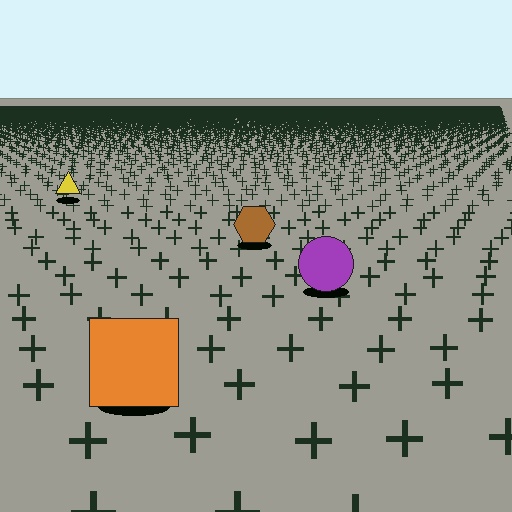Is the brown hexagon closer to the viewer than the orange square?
No. The orange square is closer — you can tell from the texture gradient: the ground texture is coarser near it.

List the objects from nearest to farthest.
From nearest to farthest: the orange square, the purple circle, the brown hexagon, the yellow triangle.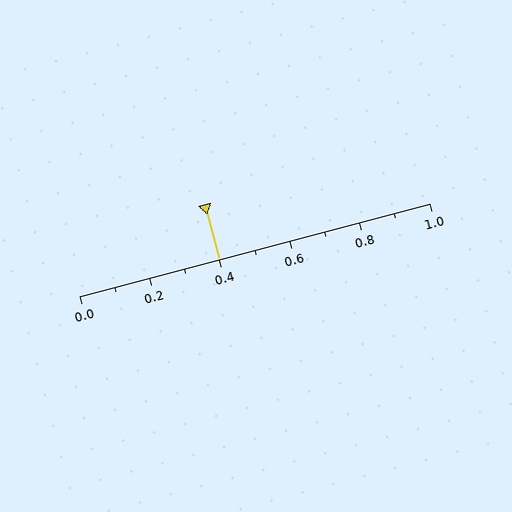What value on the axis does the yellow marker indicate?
The marker indicates approximately 0.4.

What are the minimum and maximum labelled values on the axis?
The axis runs from 0.0 to 1.0.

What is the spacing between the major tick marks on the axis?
The major ticks are spaced 0.2 apart.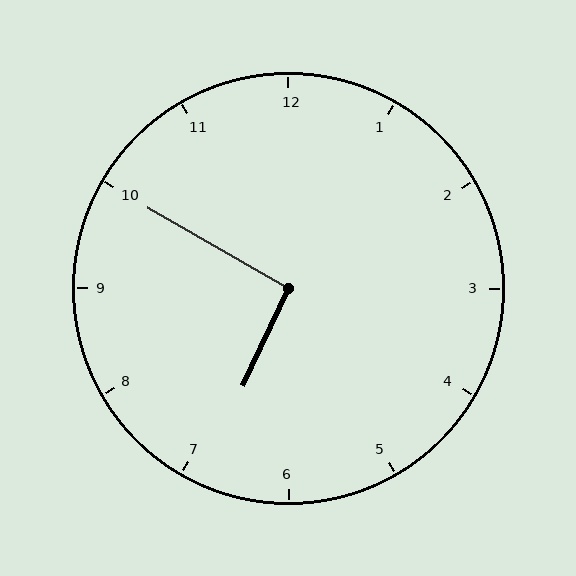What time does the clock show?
6:50.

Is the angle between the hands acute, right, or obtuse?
It is right.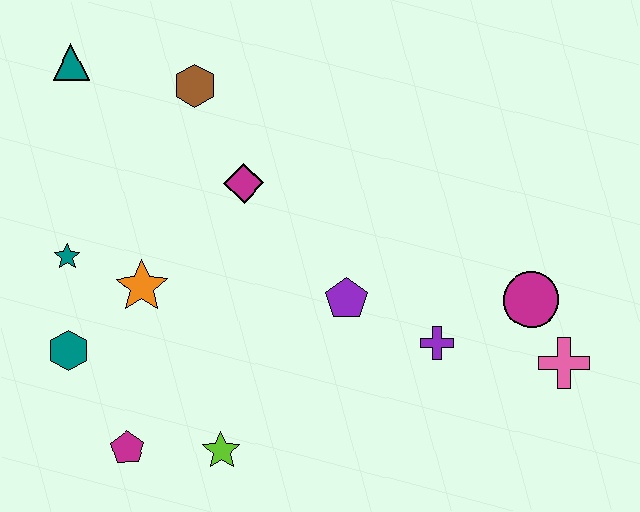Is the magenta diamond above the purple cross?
Yes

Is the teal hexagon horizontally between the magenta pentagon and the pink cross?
No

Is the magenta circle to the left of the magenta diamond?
No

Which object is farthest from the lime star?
The teal triangle is farthest from the lime star.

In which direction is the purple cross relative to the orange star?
The purple cross is to the right of the orange star.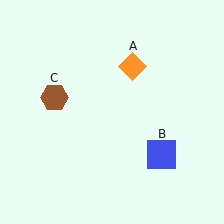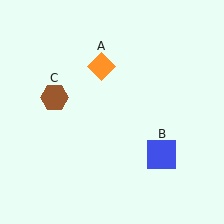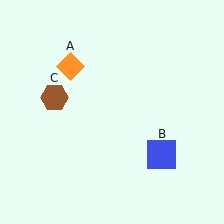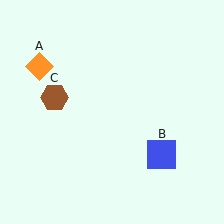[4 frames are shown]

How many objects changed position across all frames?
1 object changed position: orange diamond (object A).